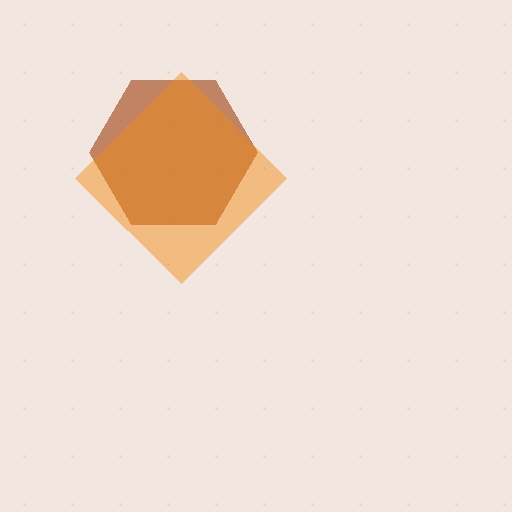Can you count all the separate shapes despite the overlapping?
Yes, there are 2 separate shapes.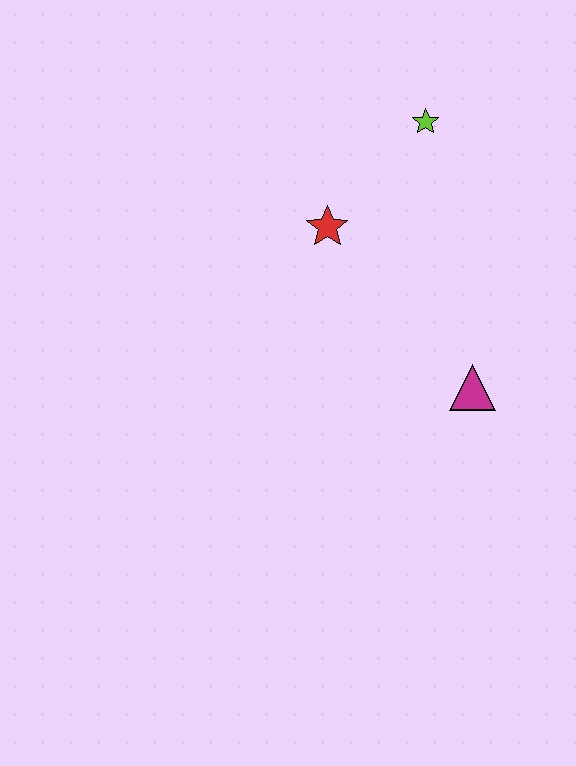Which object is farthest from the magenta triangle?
The lime star is farthest from the magenta triangle.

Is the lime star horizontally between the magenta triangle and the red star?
Yes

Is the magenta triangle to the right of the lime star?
Yes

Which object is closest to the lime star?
The red star is closest to the lime star.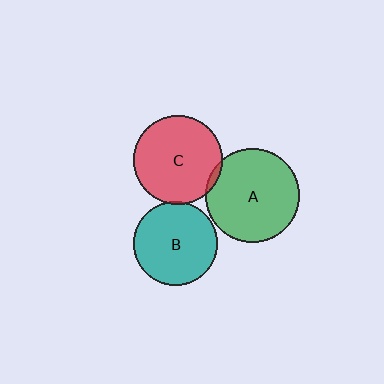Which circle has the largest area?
Circle A (green).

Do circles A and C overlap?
Yes.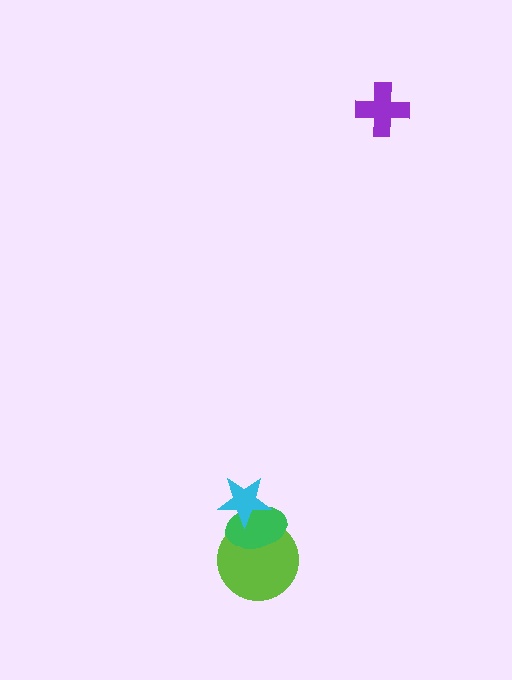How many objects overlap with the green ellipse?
2 objects overlap with the green ellipse.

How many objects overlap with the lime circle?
2 objects overlap with the lime circle.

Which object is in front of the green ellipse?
The cyan star is in front of the green ellipse.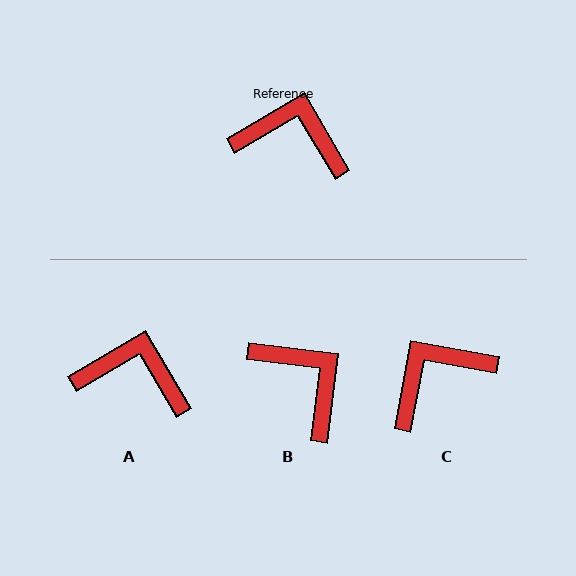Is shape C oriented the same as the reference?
No, it is off by about 49 degrees.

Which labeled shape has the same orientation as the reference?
A.